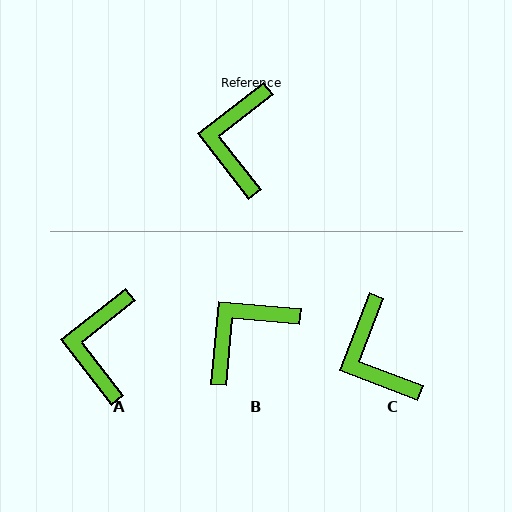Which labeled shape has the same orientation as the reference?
A.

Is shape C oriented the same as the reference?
No, it is off by about 31 degrees.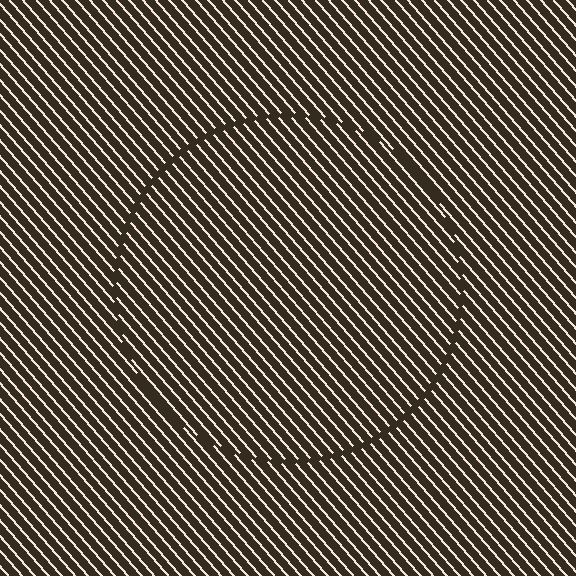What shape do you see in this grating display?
An illusory circle. The interior of the shape contains the same grating, shifted by half a period — the contour is defined by the phase discontinuity where line-ends from the inner and outer gratings abut.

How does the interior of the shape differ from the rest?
The interior of the shape contains the same grating, shifted by half a period — the contour is defined by the phase discontinuity where line-ends from the inner and outer gratings abut.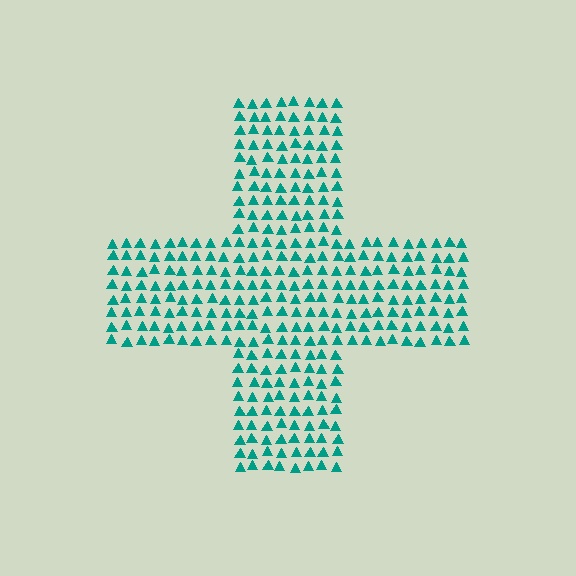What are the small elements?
The small elements are triangles.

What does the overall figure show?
The overall figure shows a cross.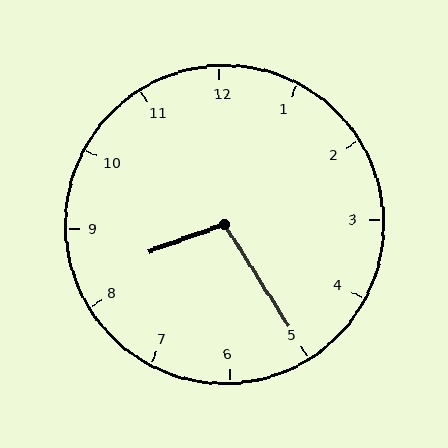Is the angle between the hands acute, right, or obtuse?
It is obtuse.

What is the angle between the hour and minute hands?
Approximately 102 degrees.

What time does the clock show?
8:25.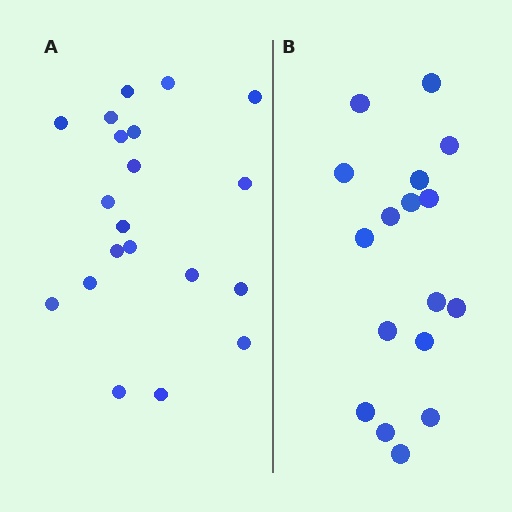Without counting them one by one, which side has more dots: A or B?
Region A (the left region) has more dots.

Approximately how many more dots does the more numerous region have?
Region A has just a few more — roughly 2 or 3 more dots than region B.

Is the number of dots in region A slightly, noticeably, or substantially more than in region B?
Region A has only slightly more — the two regions are fairly close. The ratio is roughly 1.2 to 1.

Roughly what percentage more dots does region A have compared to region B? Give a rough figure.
About 20% more.